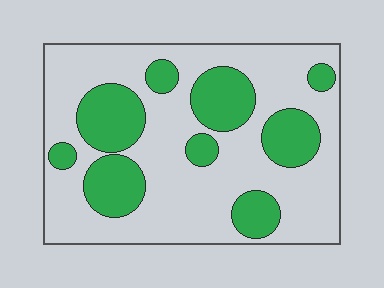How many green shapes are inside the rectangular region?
9.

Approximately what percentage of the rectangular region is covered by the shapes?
Approximately 30%.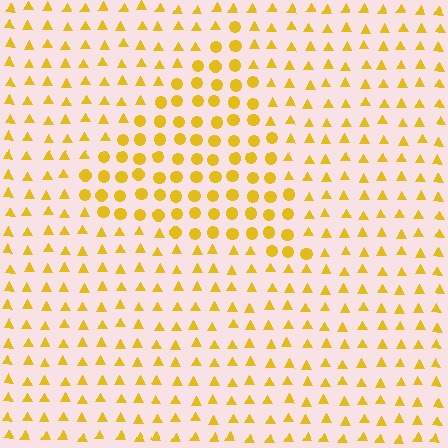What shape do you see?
I see a triangle.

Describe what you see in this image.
The image is filled with small yellow elements arranged in a uniform grid. A triangle-shaped region contains circles, while the surrounding area contains triangles. The boundary is defined purely by the change in element shape.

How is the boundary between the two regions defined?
The boundary is defined by a change in element shape: circles inside vs. triangles outside. All elements share the same color and spacing.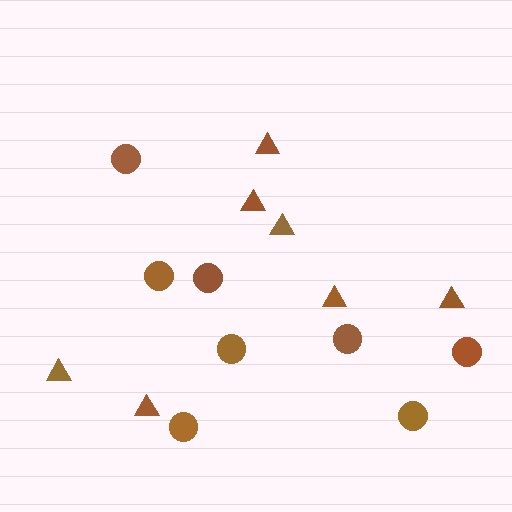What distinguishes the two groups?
There are 2 groups: one group of triangles (7) and one group of circles (8).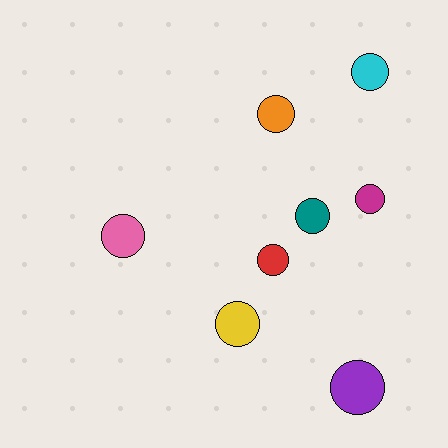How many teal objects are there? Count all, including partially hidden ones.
There is 1 teal object.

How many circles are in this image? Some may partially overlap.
There are 8 circles.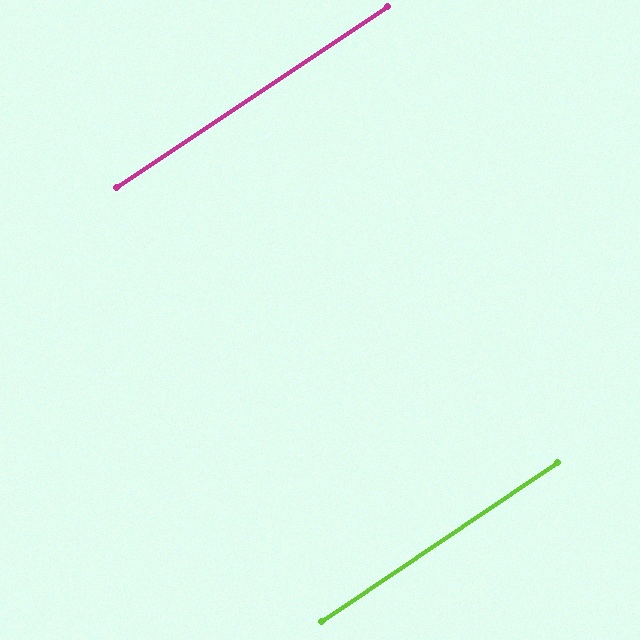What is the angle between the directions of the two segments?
Approximately 0 degrees.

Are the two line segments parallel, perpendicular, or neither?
Parallel — their directions differ by only 0.4°.